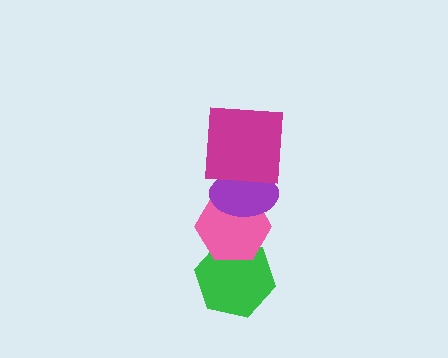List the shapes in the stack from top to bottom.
From top to bottom: the magenta square, the purple ellipse, the pink hexagon, the green hexagon.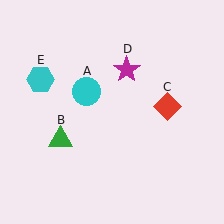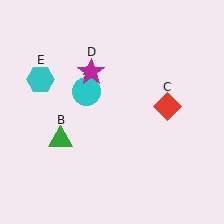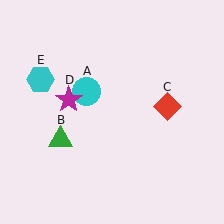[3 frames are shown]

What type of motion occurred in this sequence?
The magenta star (object D) rotated counterclockwise around the center of the scene.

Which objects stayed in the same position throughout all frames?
Cyan circle (object A) and green triangle (object B) and red diamond (object C) and cyan hexagon (object E) remained stationary.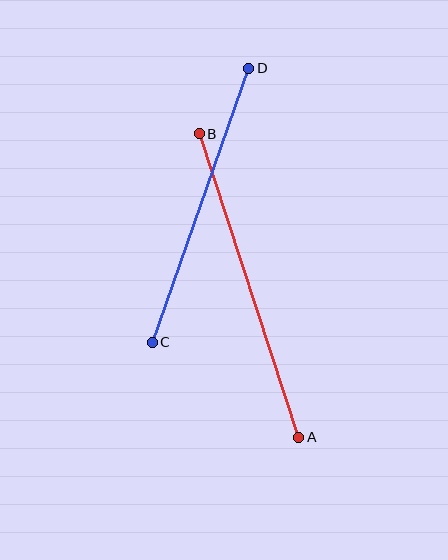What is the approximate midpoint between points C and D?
The midpoint is at approximately (200, 205) pixels.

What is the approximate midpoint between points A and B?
The midpoint is at approximately (249, 285) pixels.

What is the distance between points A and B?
The distance is approximately 319 pixels.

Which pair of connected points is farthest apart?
Points A and B are farthest apart.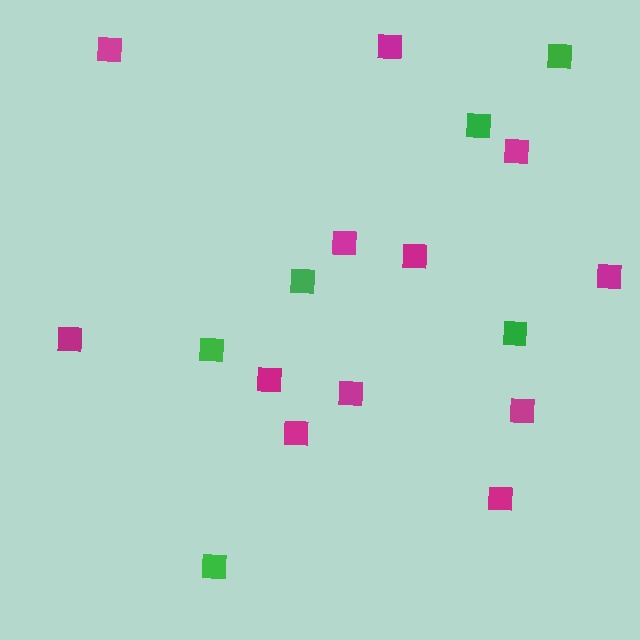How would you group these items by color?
There are 2 groups: one group of magenta squares (12) and one group of green squares (6).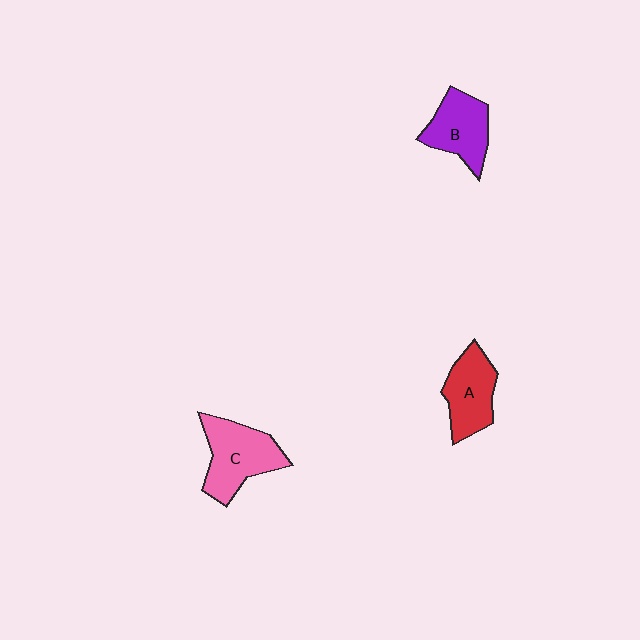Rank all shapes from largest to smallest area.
From largest to smallest: C (pink), B (purple), A (red).